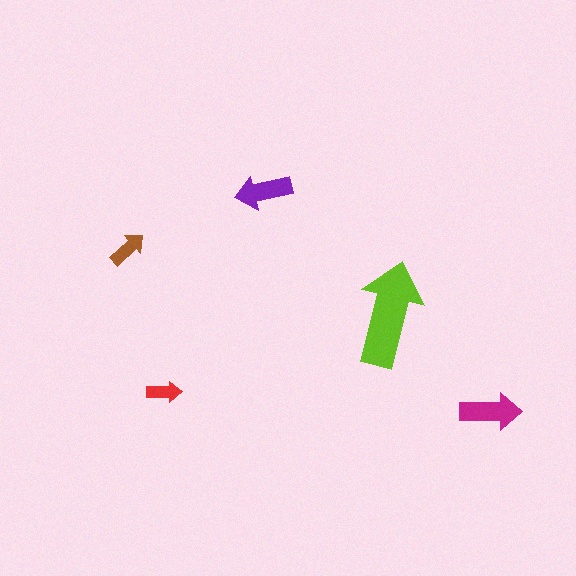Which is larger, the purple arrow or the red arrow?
The purple one.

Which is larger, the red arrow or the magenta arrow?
The magenta one.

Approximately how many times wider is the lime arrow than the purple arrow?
About 2 times wider.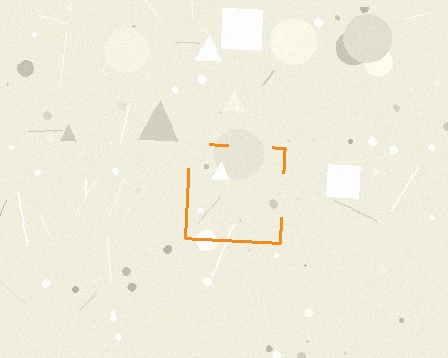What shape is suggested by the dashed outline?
The dashed outline suggests a square.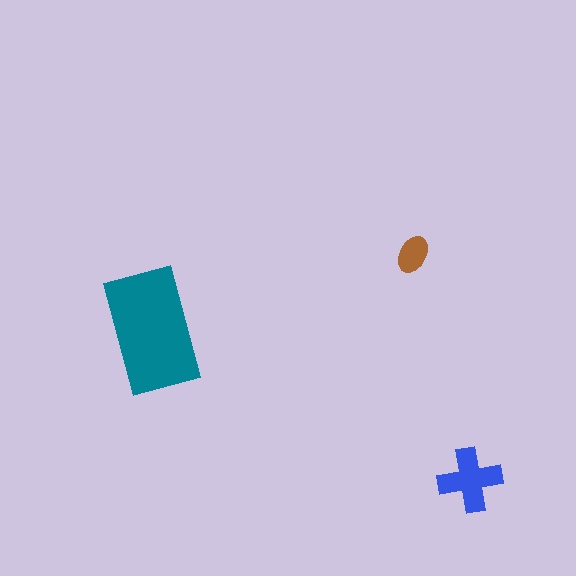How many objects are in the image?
There are 3 objects in the image.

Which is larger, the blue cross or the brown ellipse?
The blue cross.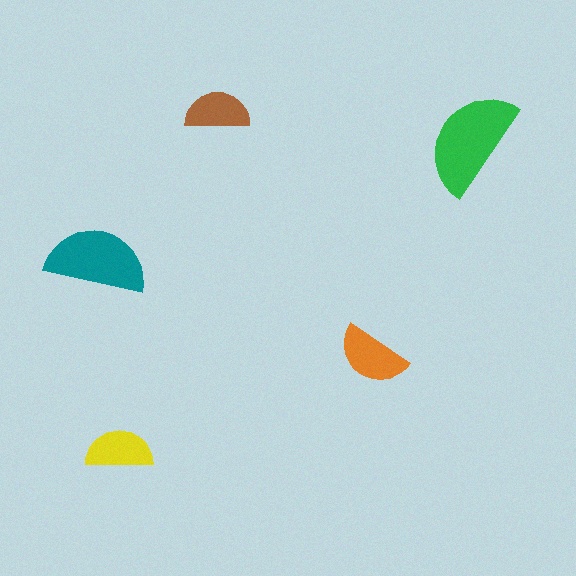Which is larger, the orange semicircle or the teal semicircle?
The teal one.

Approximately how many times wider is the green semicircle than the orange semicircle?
About 1.5 times wider.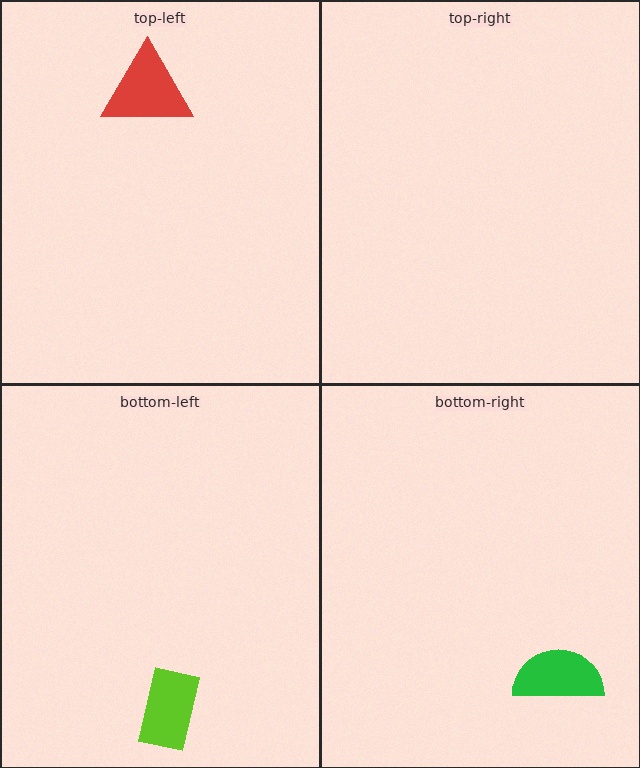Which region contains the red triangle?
The top-left region.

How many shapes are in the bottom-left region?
1.